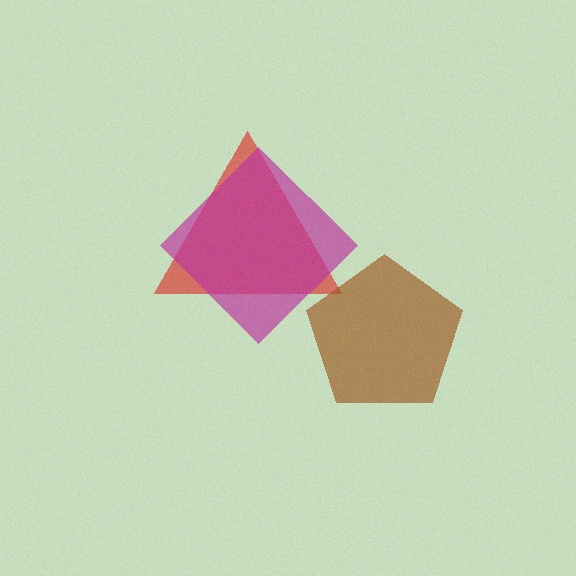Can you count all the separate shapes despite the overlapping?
Yes, there are 3 separate shapes.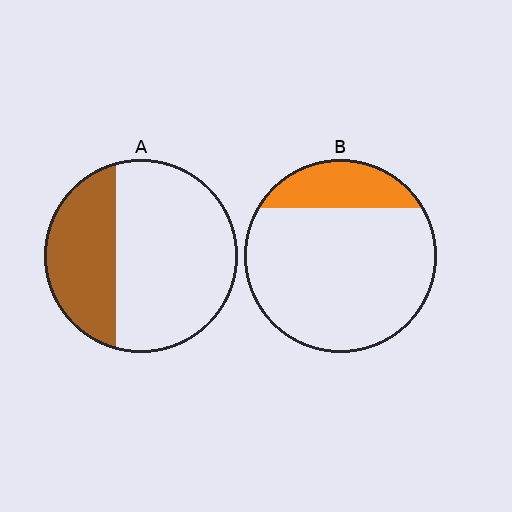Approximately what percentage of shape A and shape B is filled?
A is approximately 35% and B is approximately 20%.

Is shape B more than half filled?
No.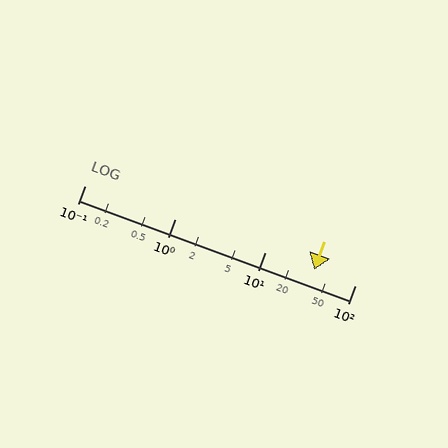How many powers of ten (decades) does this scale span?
The scale spans 3 decades, from 0.1 to 100.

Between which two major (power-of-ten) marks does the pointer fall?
The pointer is between 10 and 100.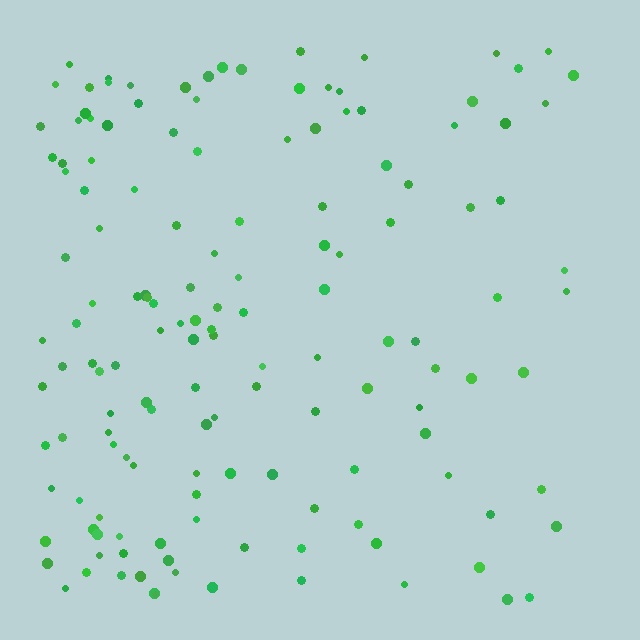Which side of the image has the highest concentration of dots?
The left.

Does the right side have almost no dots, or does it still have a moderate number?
Still a moderate number, just noticeably fewer than the left.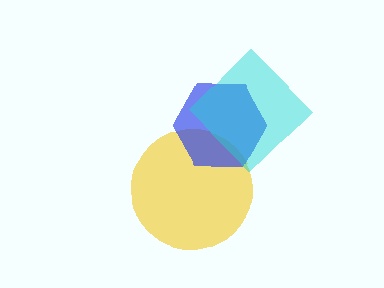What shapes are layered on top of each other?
The layered shapes are: a yellow circle, a blue hexagon, a cyan diamond.